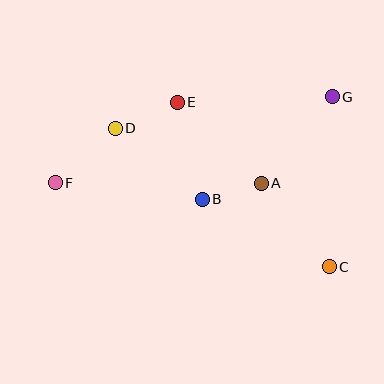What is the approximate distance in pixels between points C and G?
The distance between C and G is approximately 170 pixels.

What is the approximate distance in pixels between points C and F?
The distance between C and F is approximately 287 pixels.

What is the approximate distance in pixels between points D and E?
The distance between D and E is approximately 67 pixels.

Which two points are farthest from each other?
Points F and G are farthest from each other.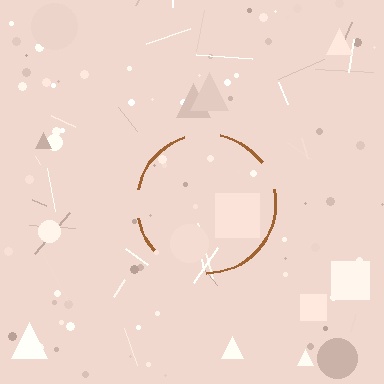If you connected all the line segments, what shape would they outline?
They would outline a circle.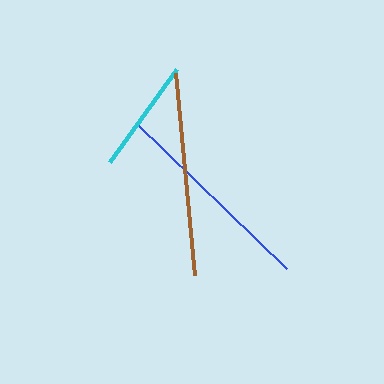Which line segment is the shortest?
The cyan line is the shortest at approximately 114 pixels.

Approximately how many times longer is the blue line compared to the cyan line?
The blue line is approximately 1.8 times the length of the cyan line.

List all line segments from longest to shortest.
From longest to shortest: blue, brown, cyan.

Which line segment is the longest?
The blue line is the longest at approximately 210 pixels.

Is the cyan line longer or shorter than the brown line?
The brown line is longer than the cyan line.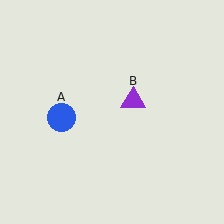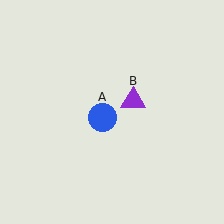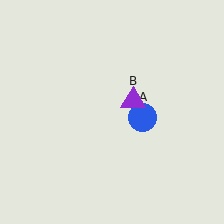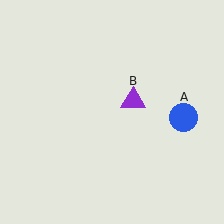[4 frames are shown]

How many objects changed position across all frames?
1 object changed position: blue circle (object A).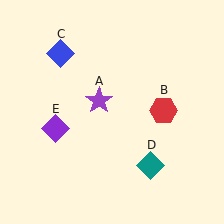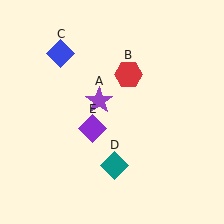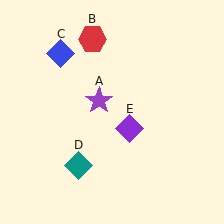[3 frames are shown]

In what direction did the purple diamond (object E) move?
The purple diamond (object E) moved right.